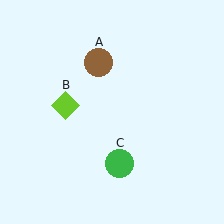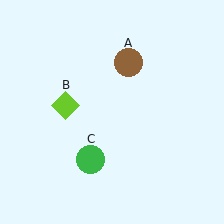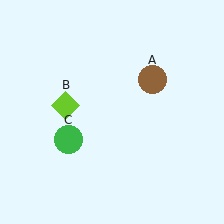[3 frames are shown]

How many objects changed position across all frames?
2 objects changed position: brown circle (object A), green circle (object C).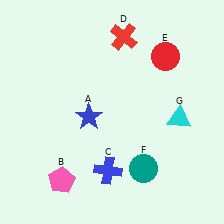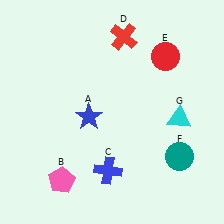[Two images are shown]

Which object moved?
The teal circle (F) moved right.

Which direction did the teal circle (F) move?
The teal circle (F) moved right.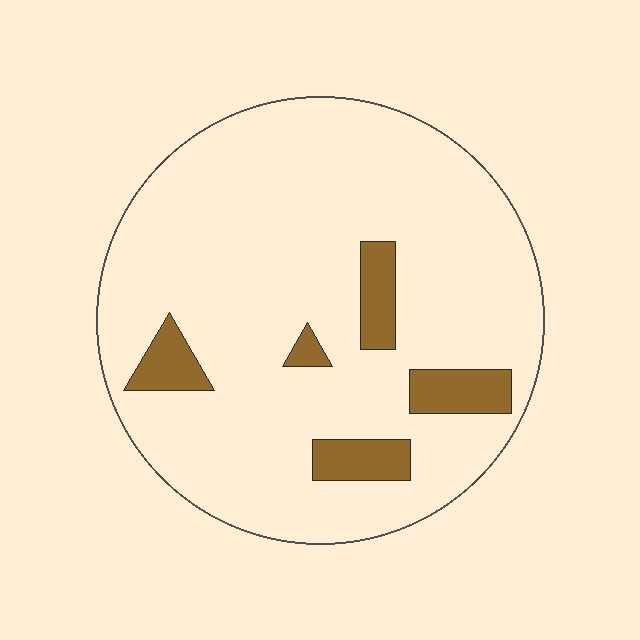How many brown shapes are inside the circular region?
5.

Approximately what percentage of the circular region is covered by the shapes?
Approximately 10%.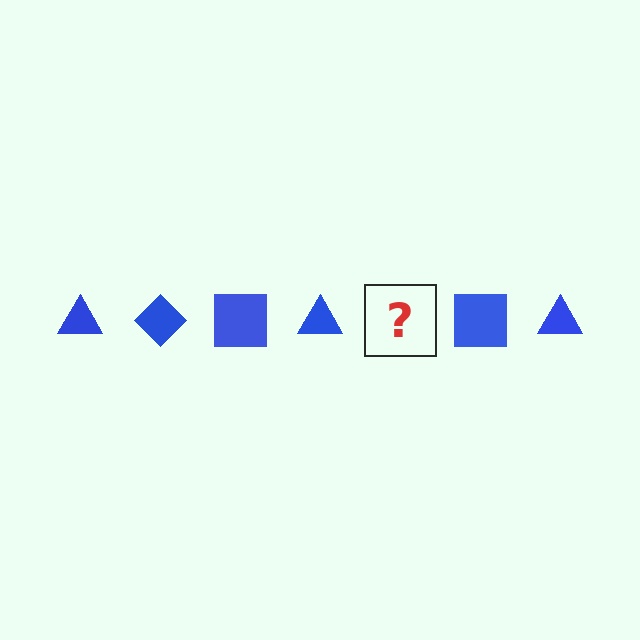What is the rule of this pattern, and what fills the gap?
The rule is that the pattern cycles through triangle, diamond, square shapes in blue. The gap should be filled with a blue diamond.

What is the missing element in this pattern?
The missing element is a blue diamond.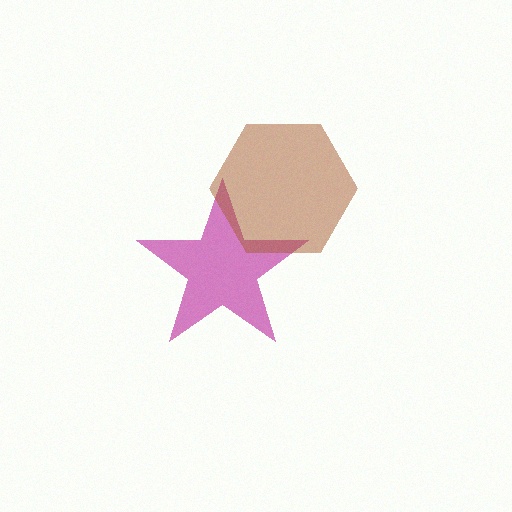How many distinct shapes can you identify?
There are 2 distinct shapes: a magenta star, a brown hexagon.